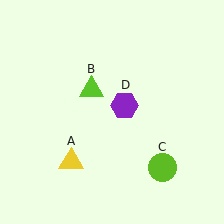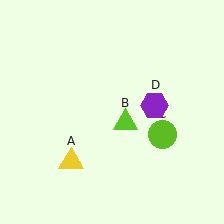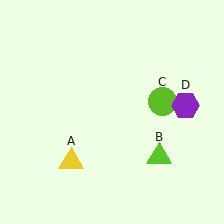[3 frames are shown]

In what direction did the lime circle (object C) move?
The lime circle (object C) moved up.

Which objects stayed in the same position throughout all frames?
Yellow triangle (object A) remained stationary.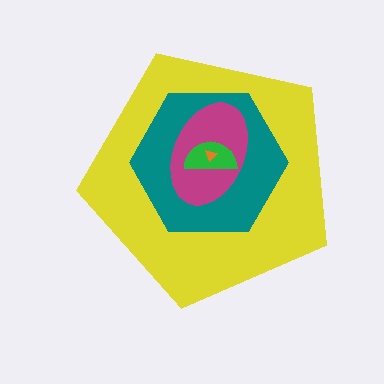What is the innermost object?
The orange triangle.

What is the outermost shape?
The yellow pentagon.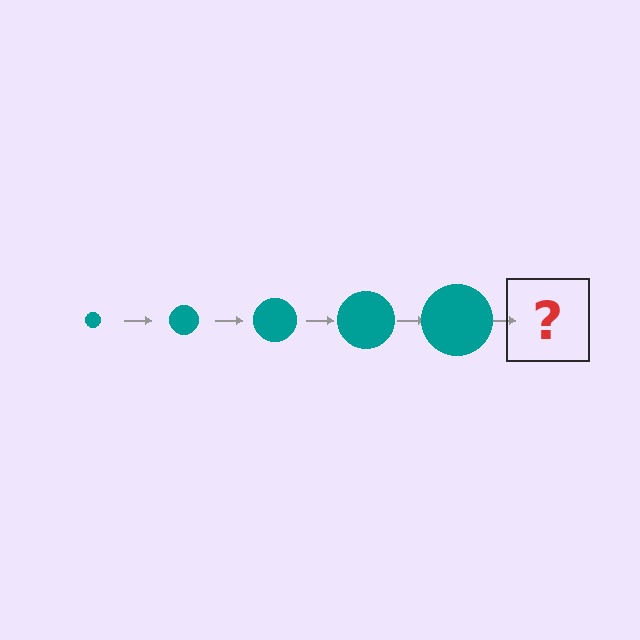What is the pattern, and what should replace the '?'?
The pattern is that the circle gets progressively larger each step. The '?' should be a teal circle, larger than the previous one.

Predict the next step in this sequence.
The next step is a teal circle, larger than the previous one.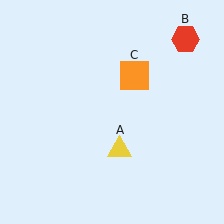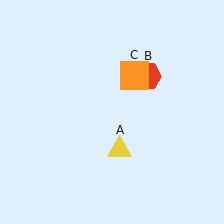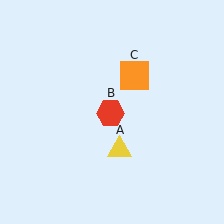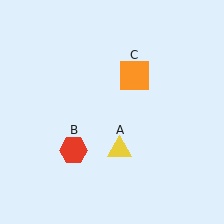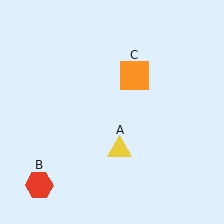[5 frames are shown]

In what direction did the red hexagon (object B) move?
The red hexagon (object B) moved down and to the left.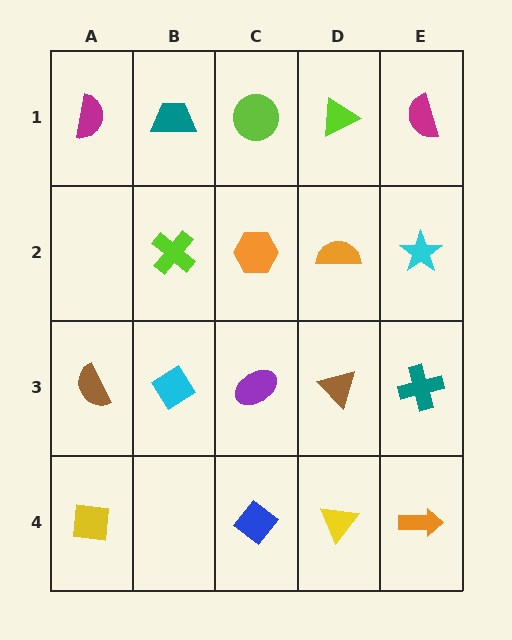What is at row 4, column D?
A yellow triangle.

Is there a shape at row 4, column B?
No, that cell is empty.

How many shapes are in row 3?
5 shapes.